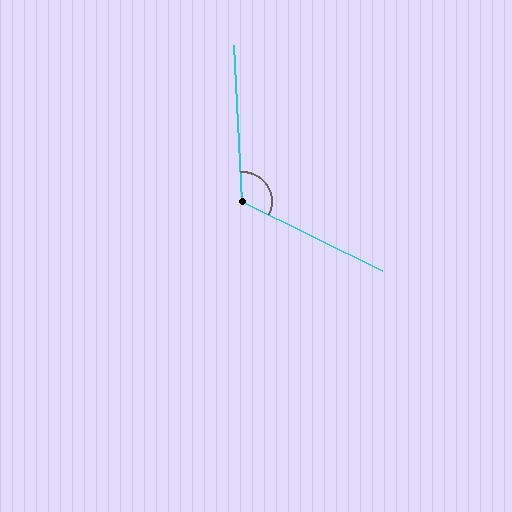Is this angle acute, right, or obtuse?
It is obtuse.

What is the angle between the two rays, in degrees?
Approximately 119 degrees.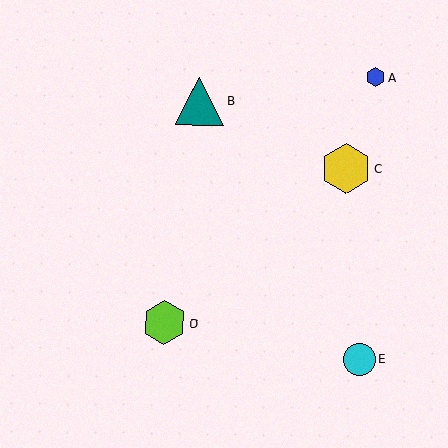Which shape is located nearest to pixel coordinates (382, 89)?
The blue hexagon (labeled A) at (376, 77) is nearest to that location.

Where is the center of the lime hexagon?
The center of the lime hexagon is at (164, 323).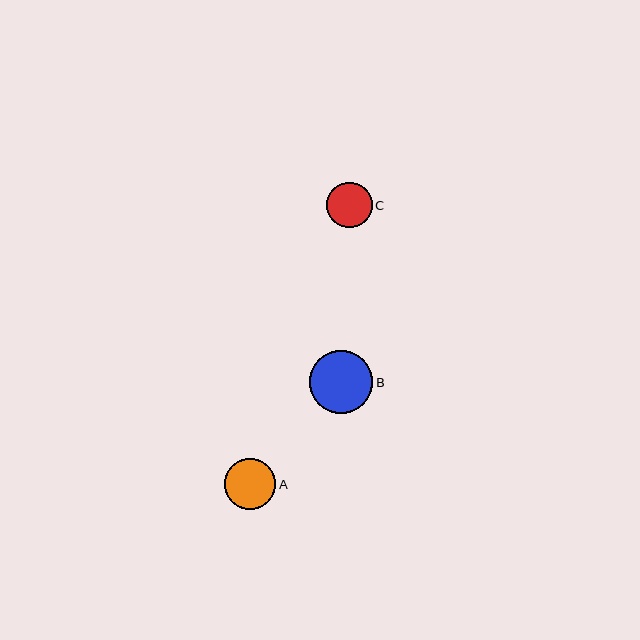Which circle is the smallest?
Circle C is the smallest with a size of approximately 45 pixels.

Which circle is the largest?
Circle B is the largest with a size of approximately 63 pixels.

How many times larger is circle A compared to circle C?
Circle A is approximately 1.1 times the size of circle C.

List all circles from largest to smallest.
From largest to smallest: B, A, C.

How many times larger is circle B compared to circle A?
Circle B is approximately 1.2 times the size of circle A.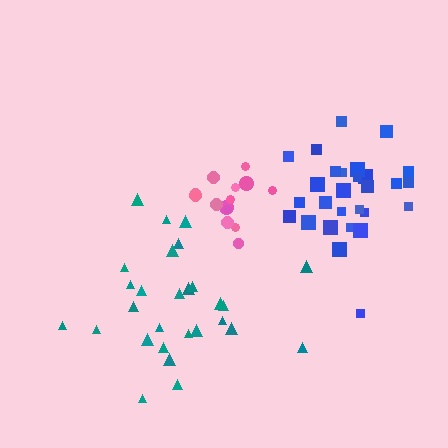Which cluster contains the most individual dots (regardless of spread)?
Teal (28).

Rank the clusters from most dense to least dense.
pink, blue, teal.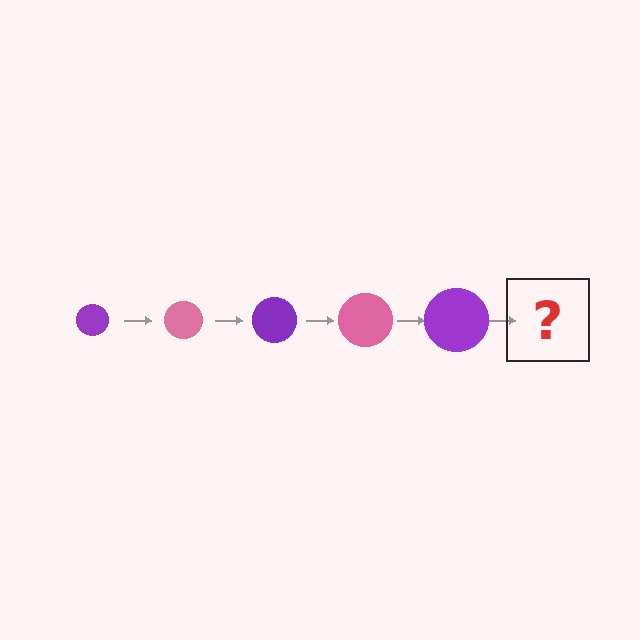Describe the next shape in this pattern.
It should be a pink circle, larger than the previous one.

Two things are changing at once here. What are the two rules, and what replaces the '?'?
The two rules are that the circle grows larger each step and the color cycles through purple and pink. The '?' should be a pink circle, larger than the previous one.